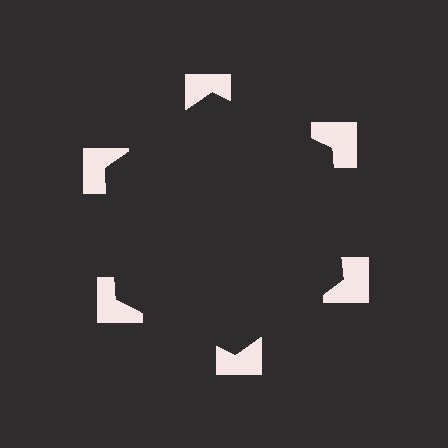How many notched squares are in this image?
There are 6 — one at each vertex of the illusory hexagon.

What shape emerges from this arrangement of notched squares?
An illusory hexagon — its edges are inferred from the aligned wedge cuts in the notched squares, not physically drawn.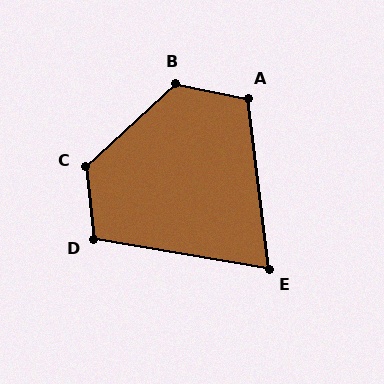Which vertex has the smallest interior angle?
E, at approximately 73 degrees.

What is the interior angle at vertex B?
Approximately 126 degrees (obtuse).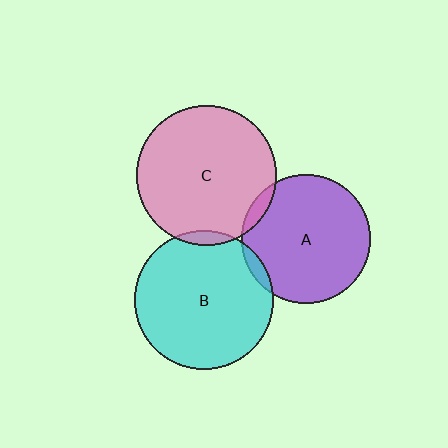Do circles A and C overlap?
Yes.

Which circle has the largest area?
Circle C (pink).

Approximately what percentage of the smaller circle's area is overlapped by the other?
Approximately 5%.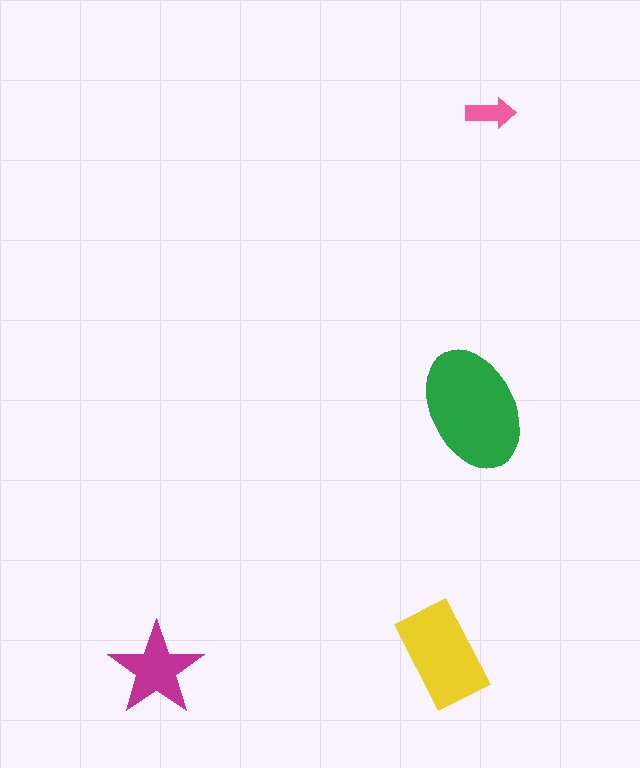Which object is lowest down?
The magenta star is bottommost.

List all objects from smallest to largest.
The pink arrow, the magenta star, the yellow rectangle, the green ellipse.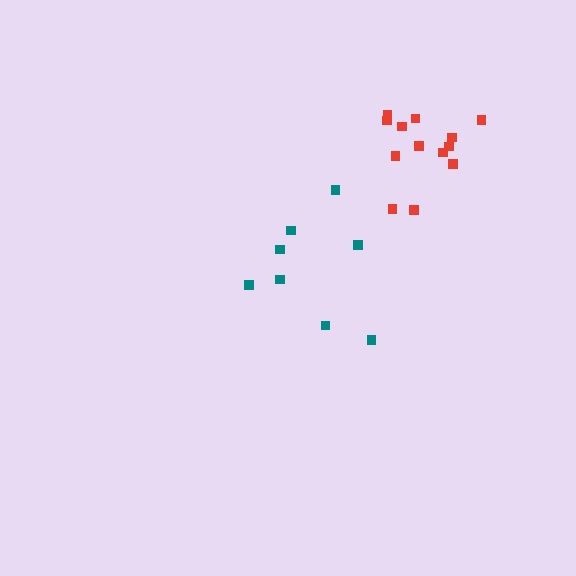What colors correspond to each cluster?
The clusters are colored: red, teal.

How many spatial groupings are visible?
There are 2 spatial groupings.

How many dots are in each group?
Group 1: 13 dots, Group 2: 8 dots (21 total).